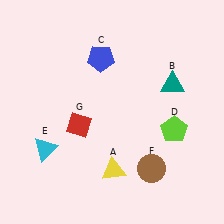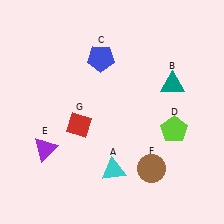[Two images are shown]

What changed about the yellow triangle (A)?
In Image 1, A is yellow. In Image 2, it changed to cyan.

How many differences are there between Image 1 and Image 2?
There are 2 differences between the two images.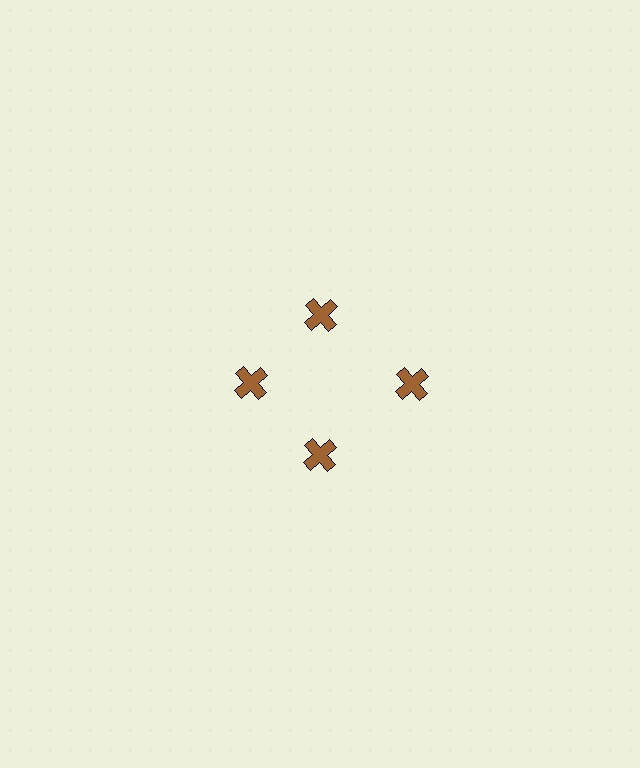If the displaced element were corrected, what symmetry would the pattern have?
It would have 4-fold rotational symmetry — the pattern would map onto itself every 90 degrees.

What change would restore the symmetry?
The symmetry would be restored by moving it inward, back onto the ring so that all 4 crosses sit at equal angles and equal distance from the center.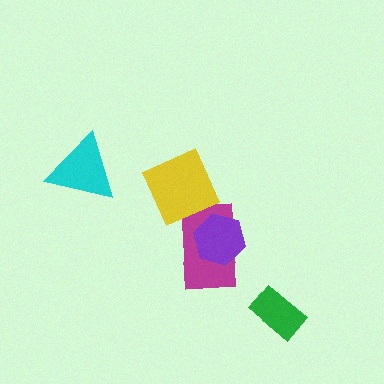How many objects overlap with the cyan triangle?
0 objects overlap with the cyan triangle.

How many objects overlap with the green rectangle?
0 objects overlap with the green rectangle.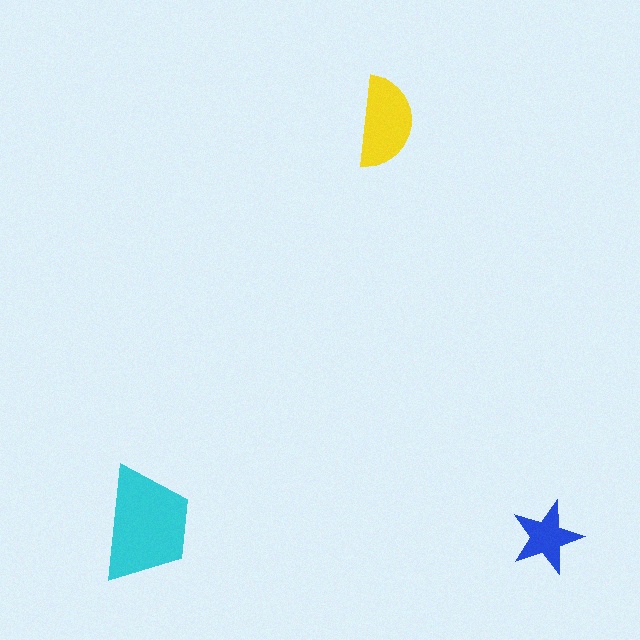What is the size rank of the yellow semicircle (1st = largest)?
2nd.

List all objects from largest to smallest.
The cyan trapezoid, the yellow semicircle, the blue star.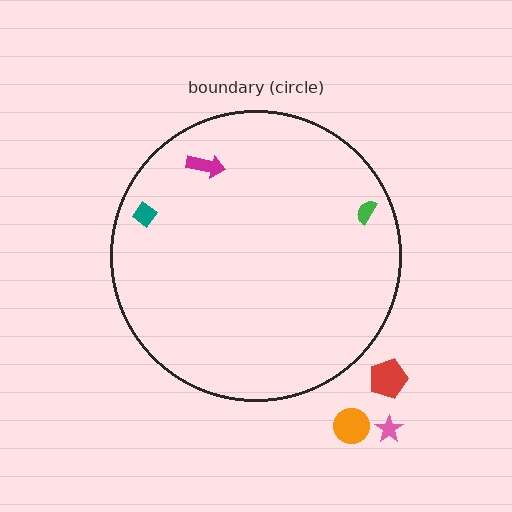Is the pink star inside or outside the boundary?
Outside.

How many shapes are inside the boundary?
3 inside, 3 outside.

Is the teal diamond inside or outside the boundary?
Inside.